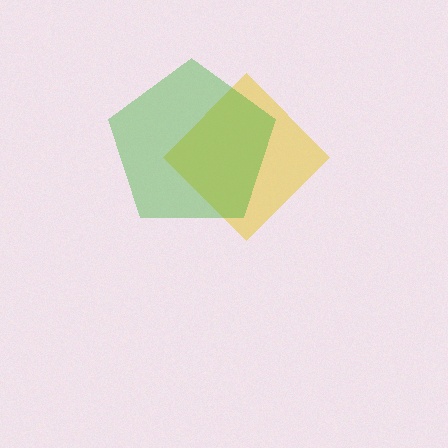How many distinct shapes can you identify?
There are 2 distinct shapes: a yellow diamond, a green pentagon.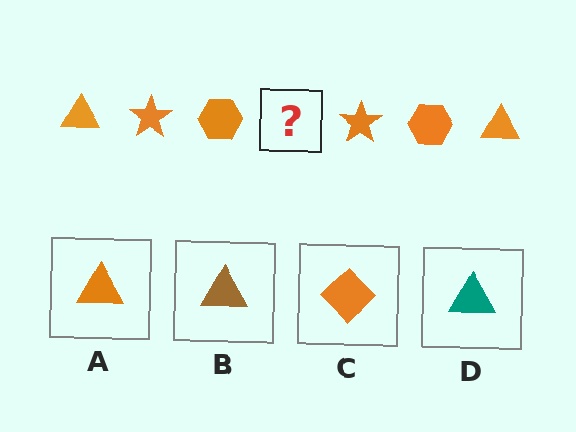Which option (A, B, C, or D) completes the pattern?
A.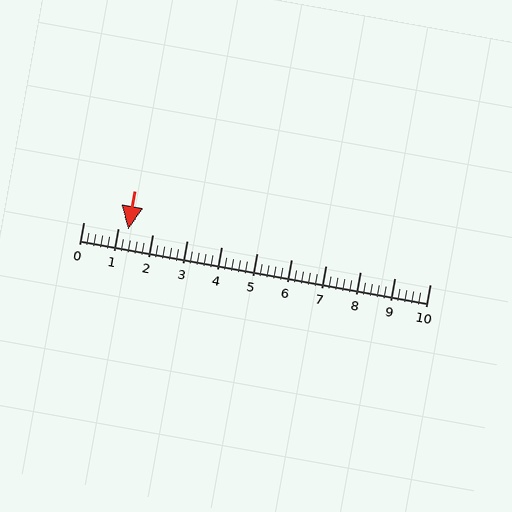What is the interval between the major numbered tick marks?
The major tick marks are spaced 1 units apart.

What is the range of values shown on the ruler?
The ruler shows values from 0 to 10.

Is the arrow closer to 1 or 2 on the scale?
The arrow is closer to 1.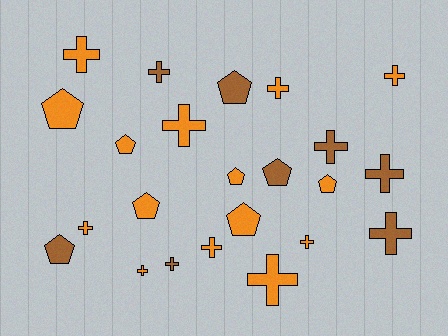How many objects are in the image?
There are 23 objects.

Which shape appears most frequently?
Cross, with 14 objects.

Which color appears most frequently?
Orange, with 15 objects.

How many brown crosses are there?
There are 5 brown crosses.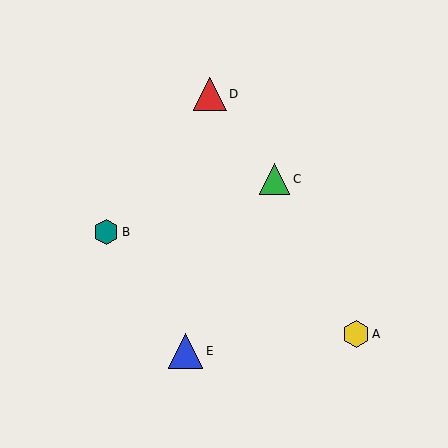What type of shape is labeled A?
Shape A is a yellow hexagon.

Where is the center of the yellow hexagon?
The center of the yellow hexagon is at (356, 334).